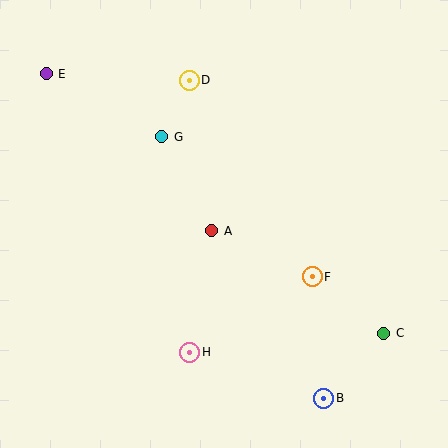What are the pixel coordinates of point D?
Point D is at (189, 80).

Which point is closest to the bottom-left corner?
Point H is closest to the bottom-left corner.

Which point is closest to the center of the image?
Point A at (212, 231) is closest to the center.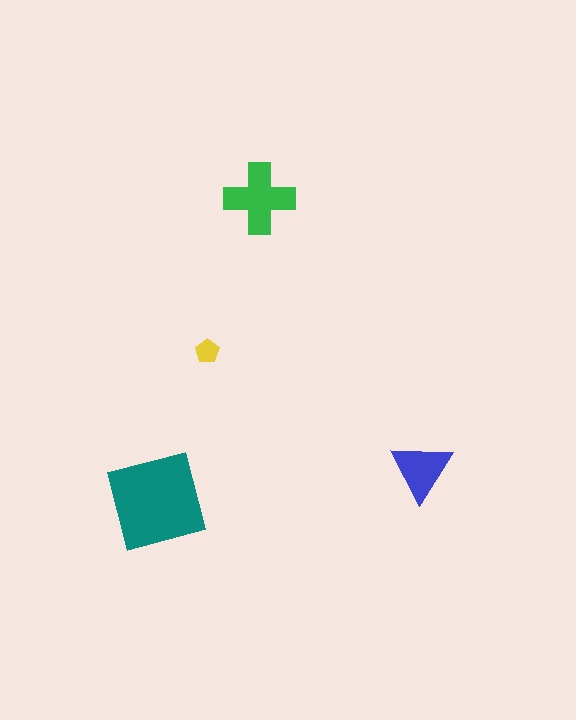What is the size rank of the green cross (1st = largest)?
2nd.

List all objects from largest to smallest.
The teal square, the green cross, the blue triangle, the yellow pentagon.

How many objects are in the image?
There are 4 objects in the image.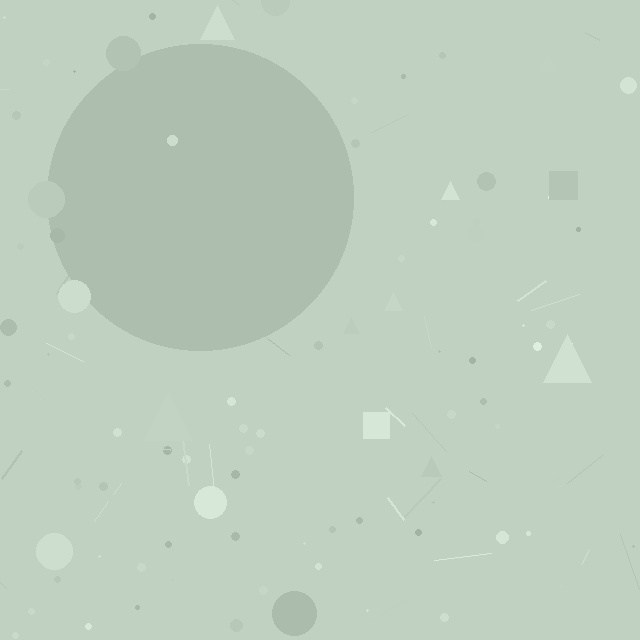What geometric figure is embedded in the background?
A circle is embedded in the background.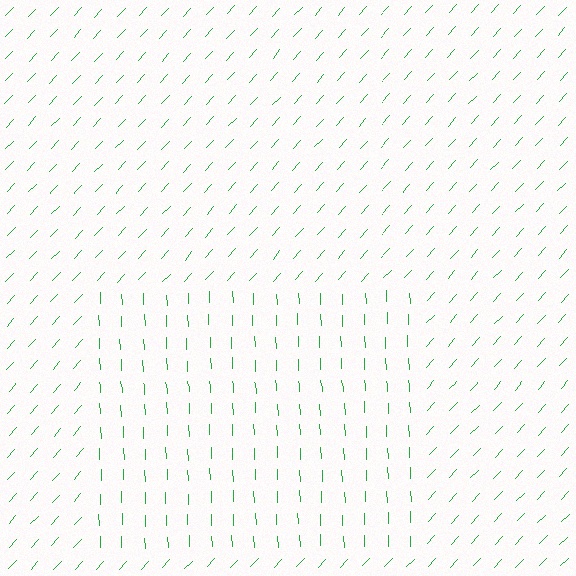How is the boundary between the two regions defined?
The boundary is defined purely by a change in line orientation (approximately 45 degrees difference). All lines are the same color and thickness.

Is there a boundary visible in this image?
Yes, there is a texture boundary formed by a change in line orientation.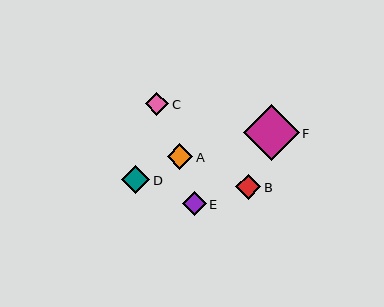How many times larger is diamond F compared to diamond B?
Diamond F is approximately 2.2 times the size of diamond B.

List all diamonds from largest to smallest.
From largest to smallest: F, D, A, B, E, C.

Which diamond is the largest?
Diamond F is the largest with a size of approximately 56 pixels.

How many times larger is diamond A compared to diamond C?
Diamond A is approximately 1.1 times the size of diamond C.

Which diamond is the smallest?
Diamond C is the smallest with a size of approximately 23 pixels.